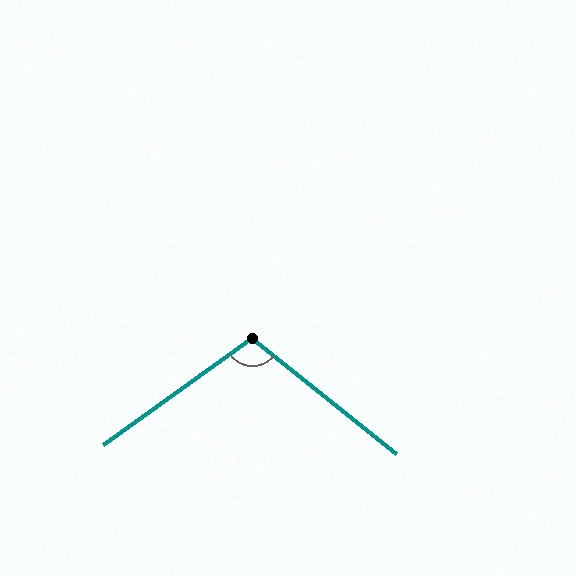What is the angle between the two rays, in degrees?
Approximately 106 degrees.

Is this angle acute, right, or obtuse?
It is obtuse.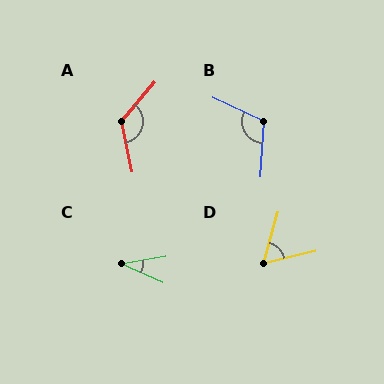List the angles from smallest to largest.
C (34°), D (60°), B (111°), A (128°).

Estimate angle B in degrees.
Approximately 111 degrees.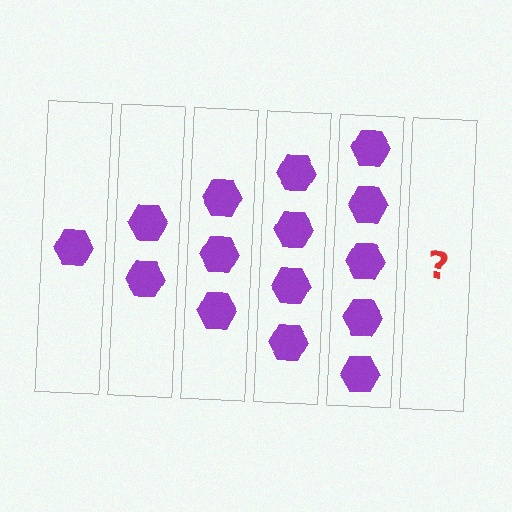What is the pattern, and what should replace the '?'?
The pattern is that each step adds one more hexagon. The '?' should be 6 hexagons.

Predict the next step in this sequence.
The next step is 6 hexagons.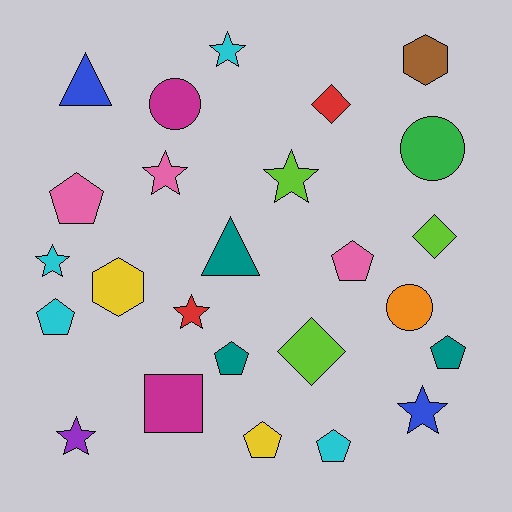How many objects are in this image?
There are 25 objects.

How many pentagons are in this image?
There are 7 pentagons.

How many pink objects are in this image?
There are 3 pink objects.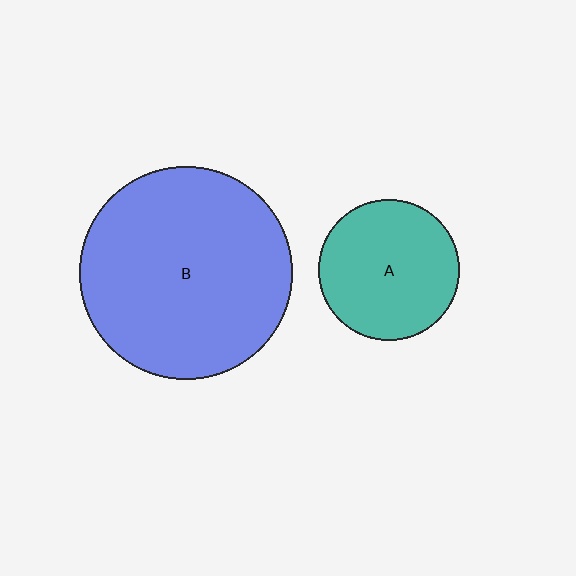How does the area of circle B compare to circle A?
Approximately 2.3 times.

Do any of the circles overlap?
No, none of the circles overlap.